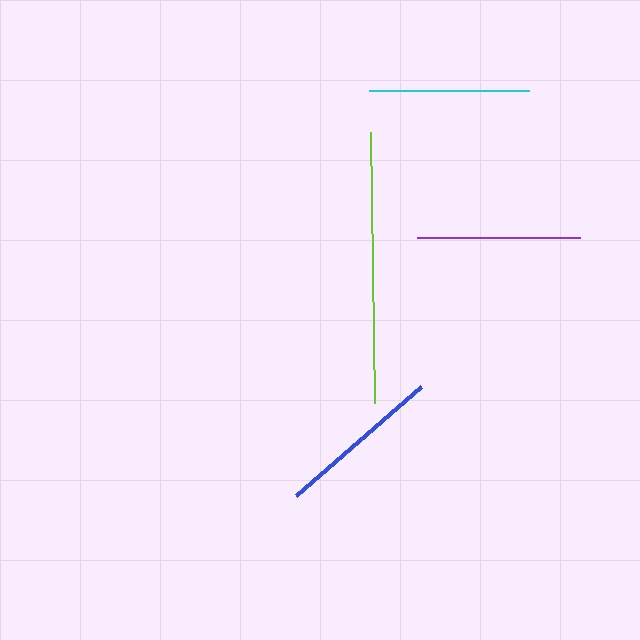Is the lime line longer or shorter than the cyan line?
The lime line is longer than the cyan line.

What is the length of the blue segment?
The blue segment is approximately 166 pixels long.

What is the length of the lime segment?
The lime segment is approximately 271 pixels long.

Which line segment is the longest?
The lime line is the longest at approximately 271 pixels.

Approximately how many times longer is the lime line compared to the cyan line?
The lime line is approximately 1.7 times the length of the cyan line.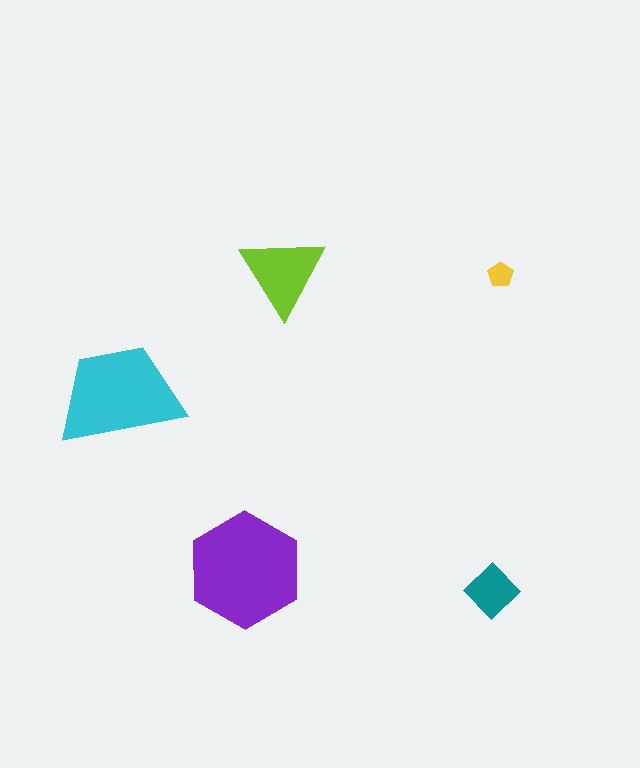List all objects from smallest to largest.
The yellow pentagon, the teal diamond, the lime triangle, the cyan trapezoid, the purple hexagon.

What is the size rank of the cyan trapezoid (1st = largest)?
2nd.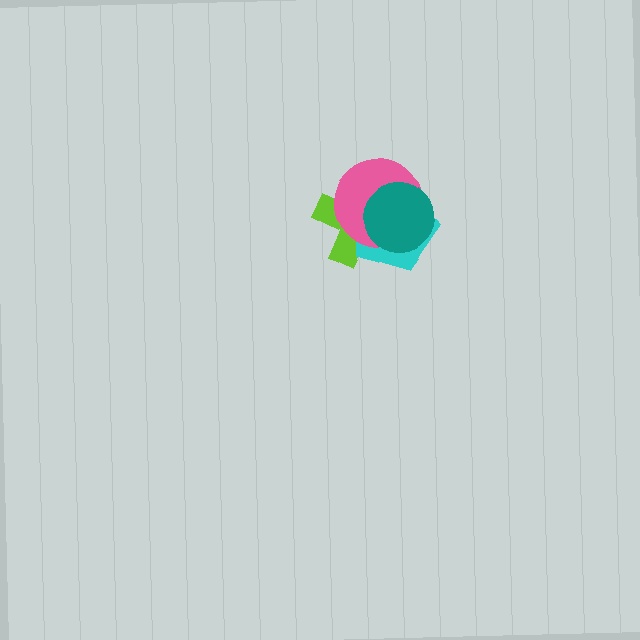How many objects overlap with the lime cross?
3 objects overlap with the lime cross.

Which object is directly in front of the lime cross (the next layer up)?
The cyan pentagon is directly in front of the lime cross.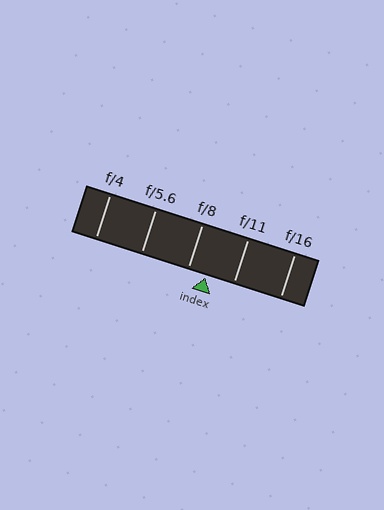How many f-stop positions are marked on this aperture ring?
There are 5 f-stop positions marked.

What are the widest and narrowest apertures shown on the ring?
The widest aperture shown is f/4 and the narrowest is f/16.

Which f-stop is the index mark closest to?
The index mark is closest to f/8.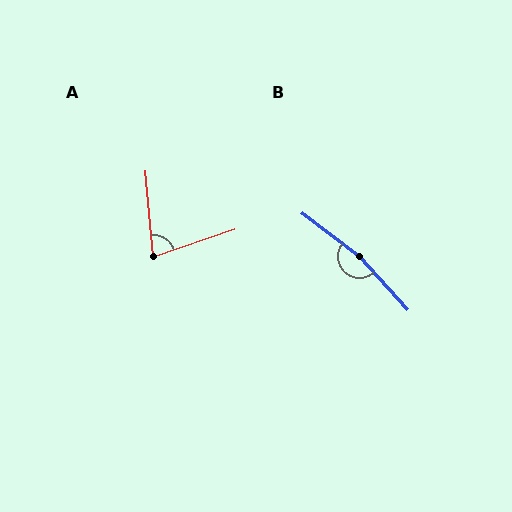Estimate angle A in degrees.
Approximately 76 degrees.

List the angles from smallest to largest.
A (76°), B (170°).